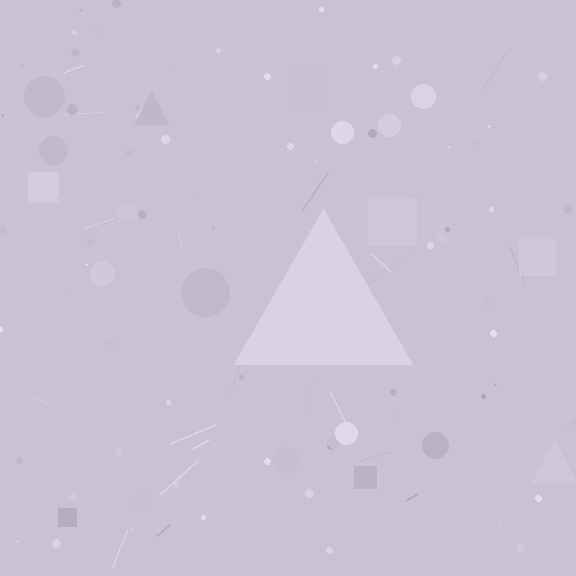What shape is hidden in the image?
A triangle is hidden in the image.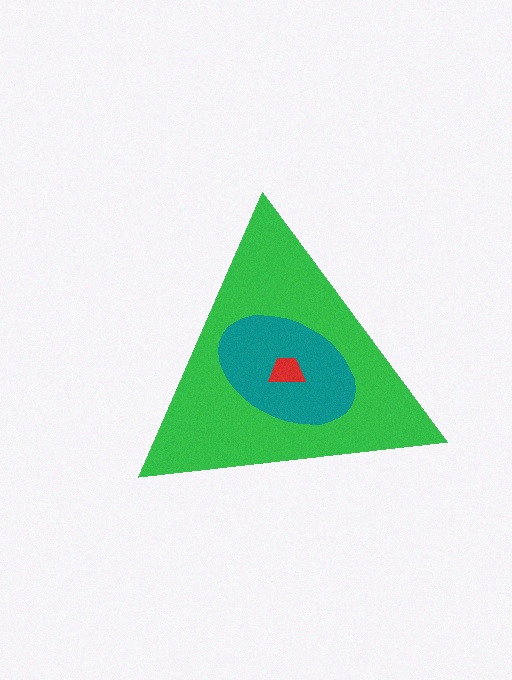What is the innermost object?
The red trapezoid.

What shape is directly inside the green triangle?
The teal ellipse.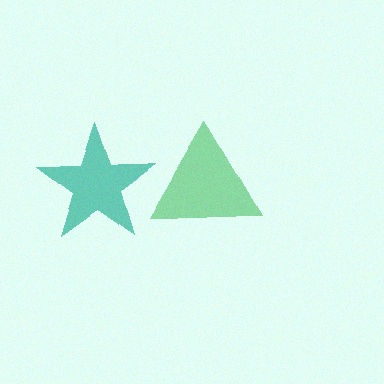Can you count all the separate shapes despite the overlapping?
Yes, there are 2 separate shapes.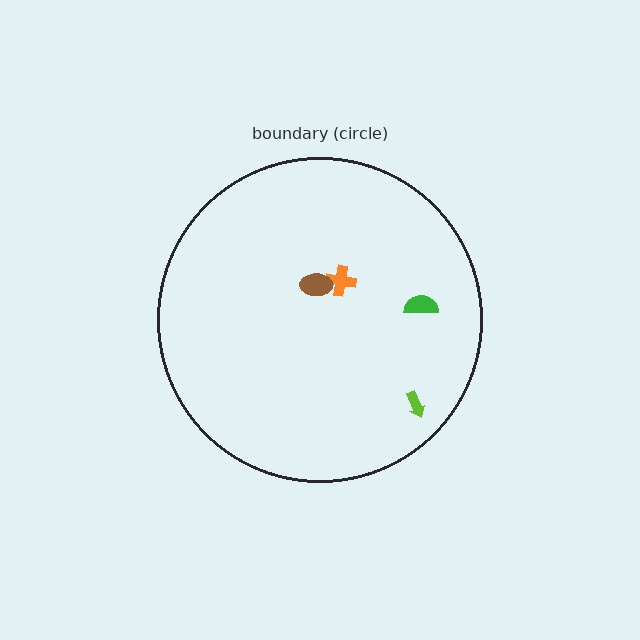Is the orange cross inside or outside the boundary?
Inside.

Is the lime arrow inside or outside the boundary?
Inside.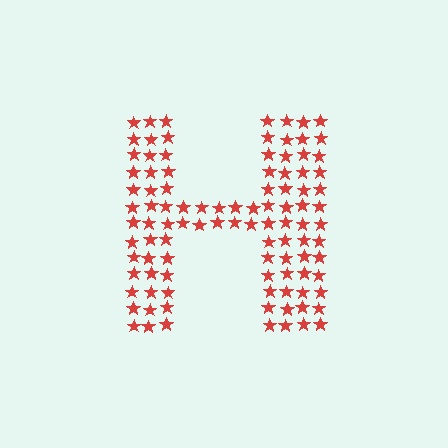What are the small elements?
The small elements are stars.